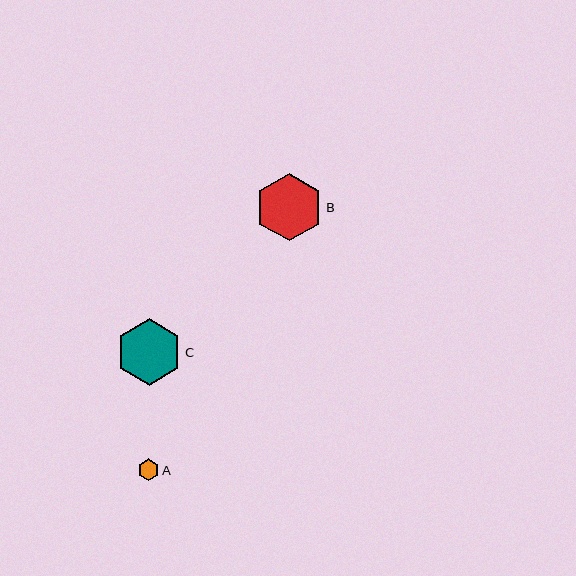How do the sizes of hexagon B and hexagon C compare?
Hexagon B and hexagon C are approximately the same size.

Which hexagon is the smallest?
Hexagon A is the smallest with a size of approximately 22 pixels.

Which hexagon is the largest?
Hexagon B is the largest with a size of approximately 67 pixels.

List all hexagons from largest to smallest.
From largest to smallest: B, C, A.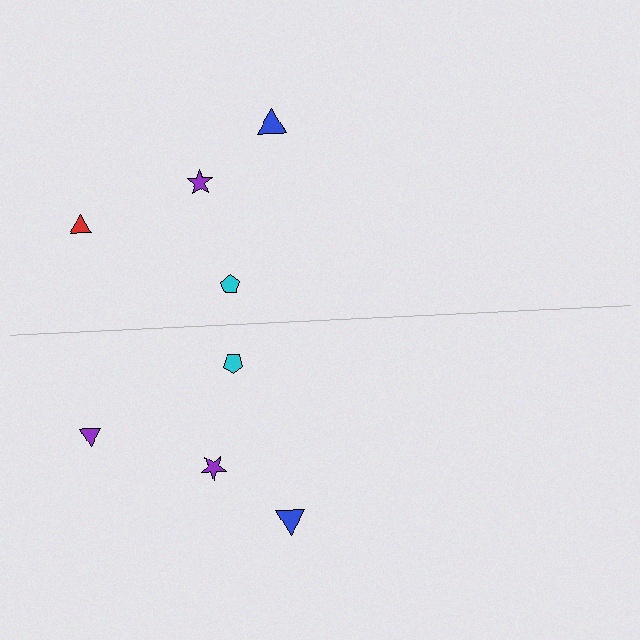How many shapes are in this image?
There are 8 shapes in this image.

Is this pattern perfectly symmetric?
No, the pattern is not perfectly symmetric. The purple triangle on the bottom side breaks the symmetry — its mirror counterpart is red.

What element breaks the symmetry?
The purple triangle on the bottom side breaks the symmetry — its mirror counterpart is red.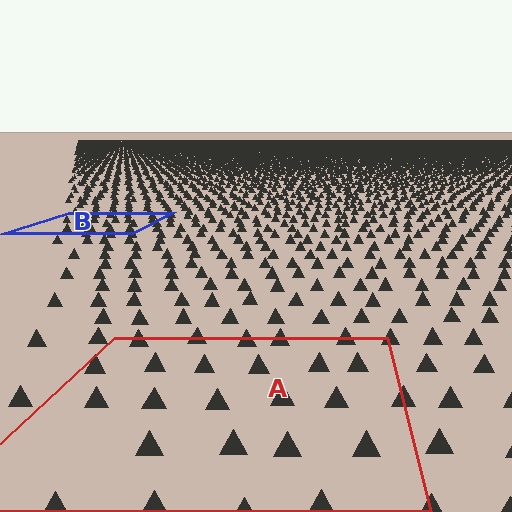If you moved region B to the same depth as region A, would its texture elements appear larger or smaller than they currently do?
They would appear larger. At a closer depth, the same texture elements are projected at a bigger on-screen size.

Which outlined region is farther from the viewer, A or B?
Region B is farther from the viewer — the texture elements inside it appear smaller and more densely packed.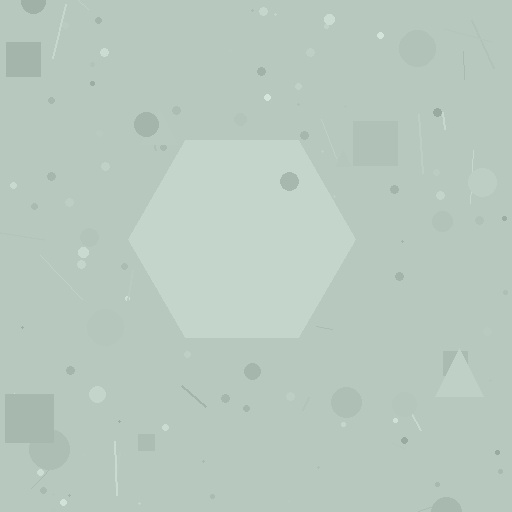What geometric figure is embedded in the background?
A hexagon is embedded in the background.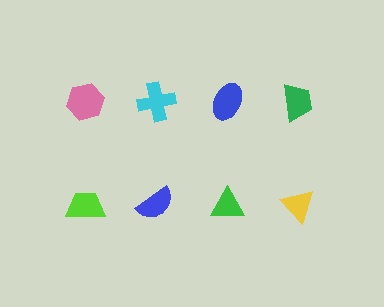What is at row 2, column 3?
A green triangle.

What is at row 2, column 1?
A lime trapezoid.